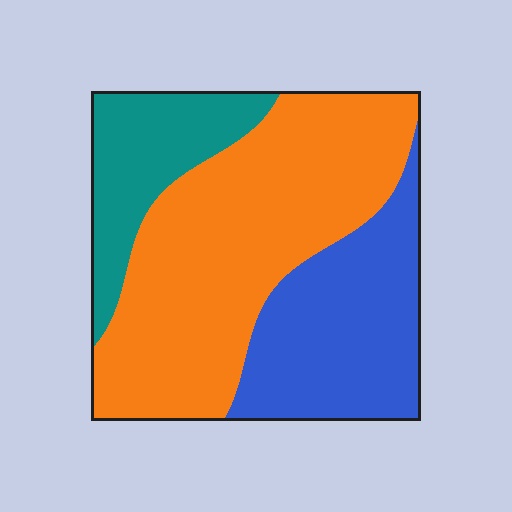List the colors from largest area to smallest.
From largest to smallest: orange, blue, teal.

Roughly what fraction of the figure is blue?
Blue takes up about one third (1/3) of the figure.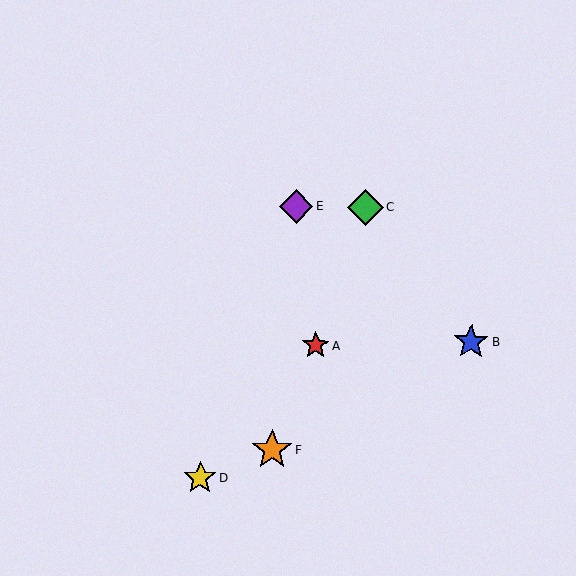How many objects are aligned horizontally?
2 objects (C, E) are aligned horizontally.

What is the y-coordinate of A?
Object A is at y≈345.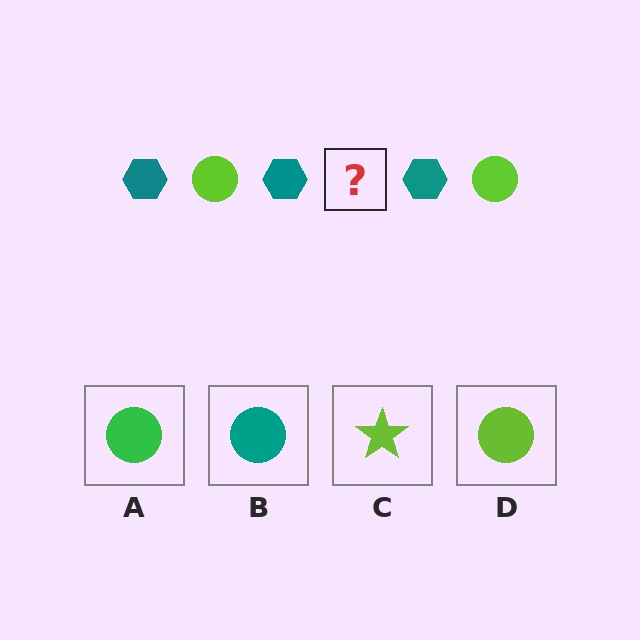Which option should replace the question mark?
Option D.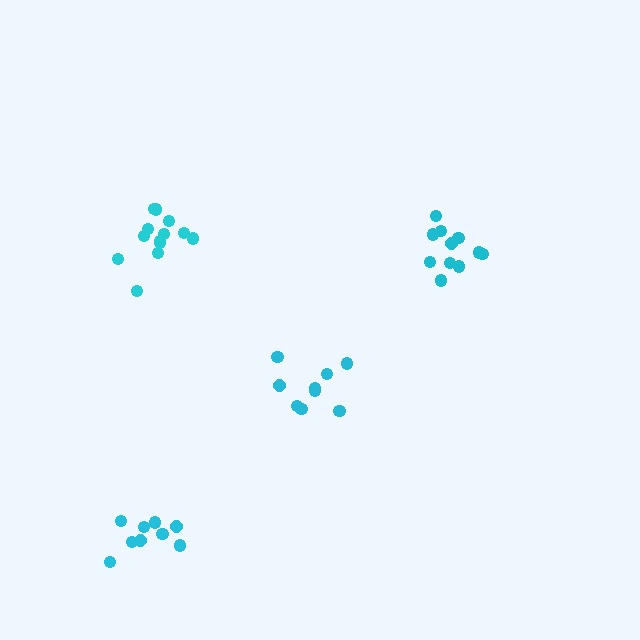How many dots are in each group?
Group 1: 11 dots, Group 2: 9 dots, Group 3: 9 dots, Group 4: 13 dots (42 total).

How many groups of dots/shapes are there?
There are 4 groups.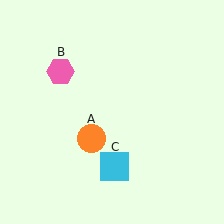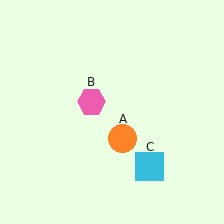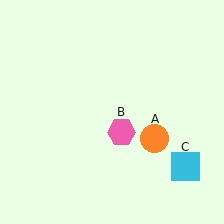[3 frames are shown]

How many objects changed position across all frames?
3 objects changed position: orange circle (object A), pink hexagon (object B), cyan square (object C).